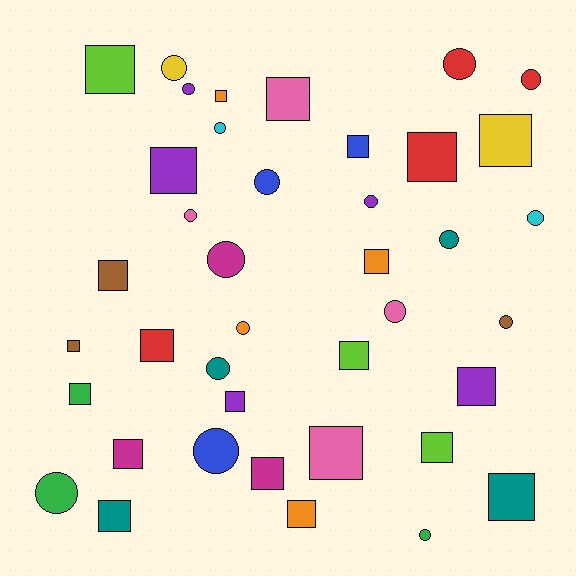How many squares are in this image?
There are 22 squares.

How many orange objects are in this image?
There are 4 orange objects.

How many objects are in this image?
There are 40 objects.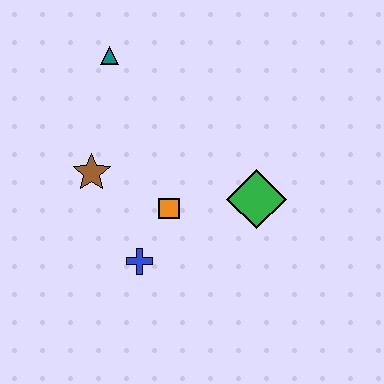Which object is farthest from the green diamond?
The teal triangle is farthest from the green diamond.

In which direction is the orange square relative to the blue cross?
The orange square is above the blue cross.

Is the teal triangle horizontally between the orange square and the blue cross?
No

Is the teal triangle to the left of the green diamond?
Yes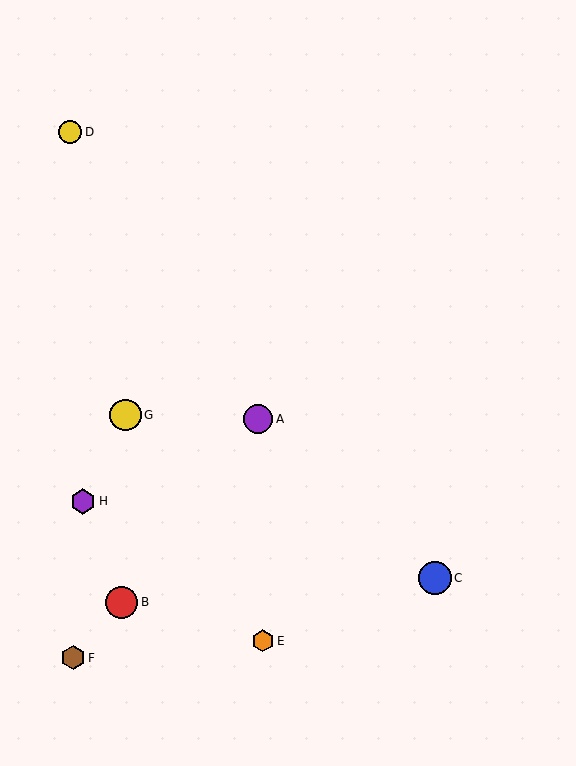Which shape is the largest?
The blue circle (labeled C) is the largest.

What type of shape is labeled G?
Shape G is a yellow circle.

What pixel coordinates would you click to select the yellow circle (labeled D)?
Click at (70, 132) to select the yellow circle D.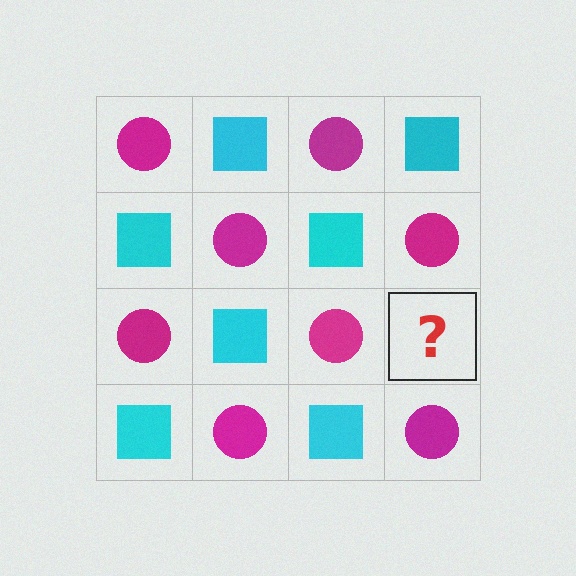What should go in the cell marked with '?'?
The missing cell should contain a cyan square.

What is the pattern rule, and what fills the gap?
The rule is that it alternates magenta circle and cyan square in a checkerboard pattern. The gap should be filled with a cyan square.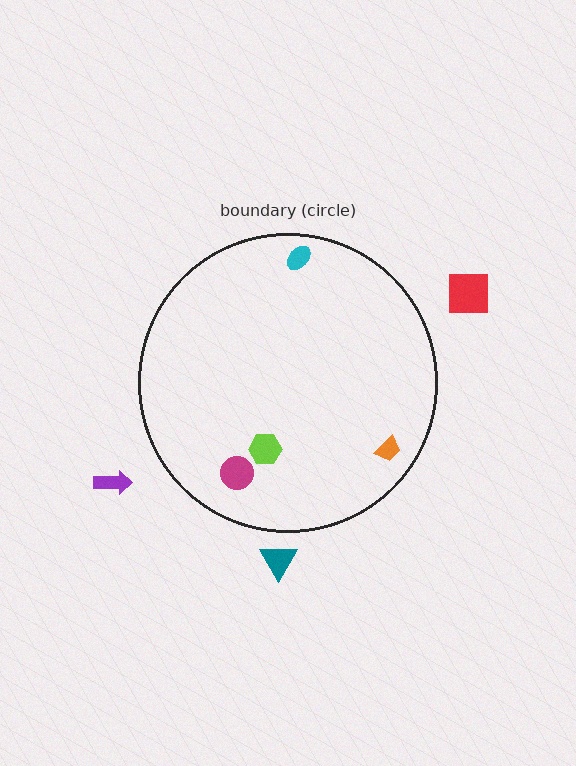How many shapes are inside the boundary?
4 inside, 3 outside.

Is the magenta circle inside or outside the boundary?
Inside.